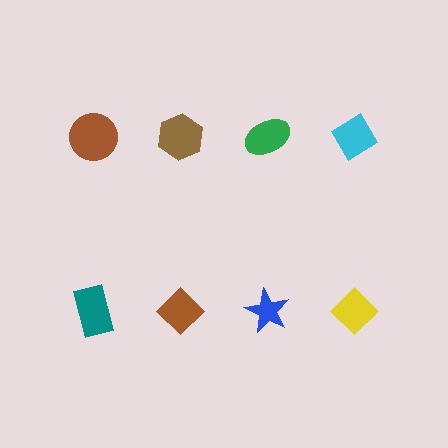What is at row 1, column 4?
A cyan diamond.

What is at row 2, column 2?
A brown diamond.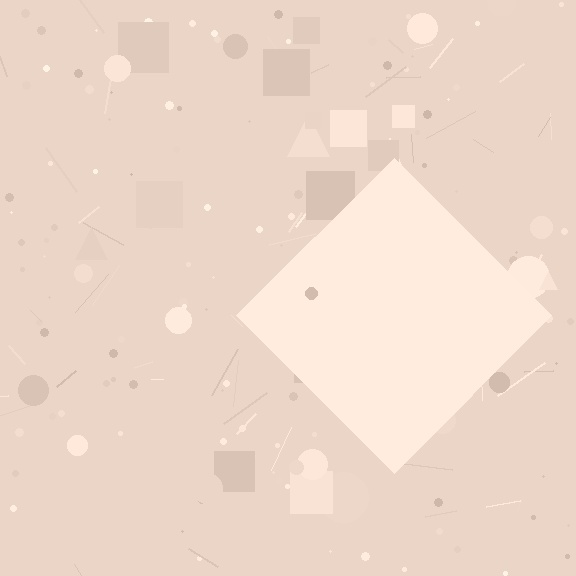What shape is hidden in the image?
A diamond is hidden in the image.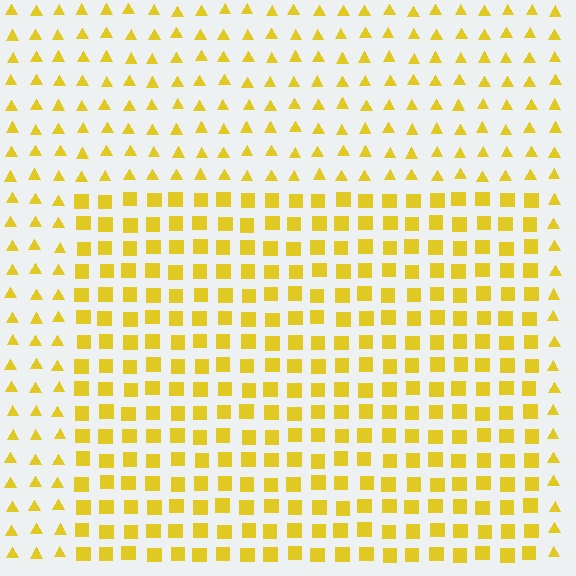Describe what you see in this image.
The image is filled with small yellow elements arranged in a uniform grid. A rectangle-shaped region contains squares, while the surrounding area contains triangles. The boundary is defined purely by the change in element shape.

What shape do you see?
I see a rectangle.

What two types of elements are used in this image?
The image uses squares inside the rectangle region and triangles outside it.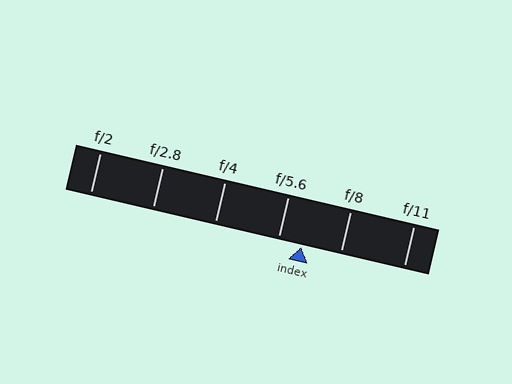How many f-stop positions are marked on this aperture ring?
There are 6 f-stop positions marked.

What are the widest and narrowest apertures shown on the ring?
The widest aperture shown is f/2 and the narrowest is f/11.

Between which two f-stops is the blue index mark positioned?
The index mark is between f/5.6 and f/8.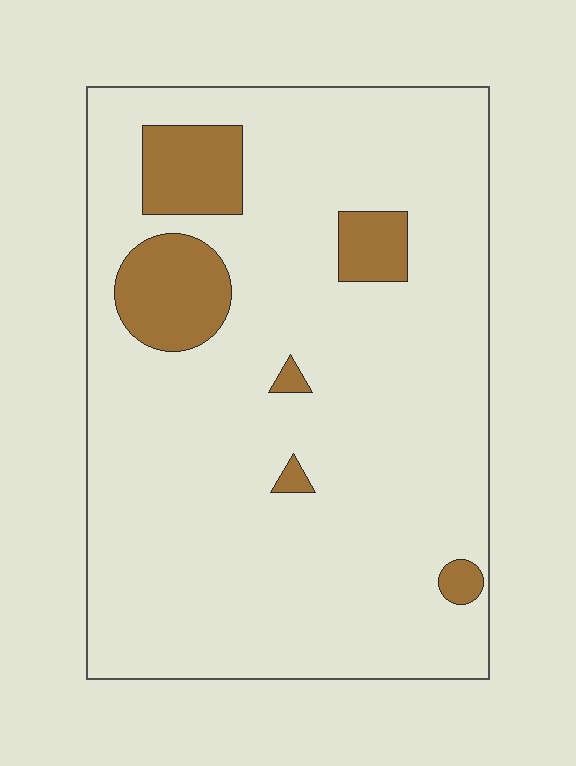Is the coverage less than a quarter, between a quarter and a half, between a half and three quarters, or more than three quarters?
Less than a quarter.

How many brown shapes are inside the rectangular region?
6.